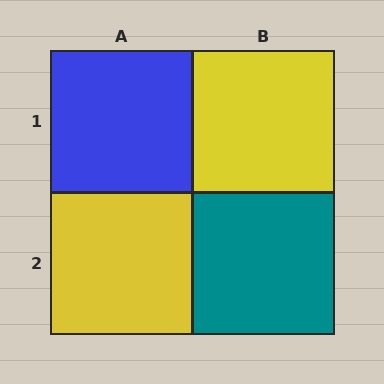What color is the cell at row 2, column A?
Yellow.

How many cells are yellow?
2 cells are yellow.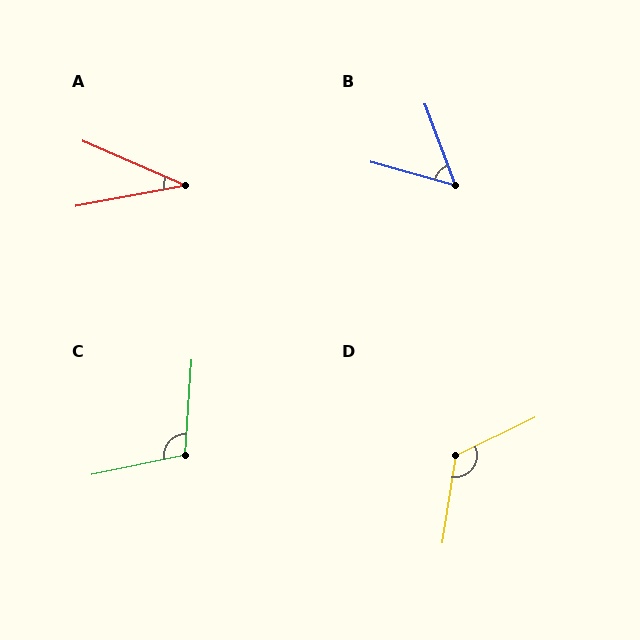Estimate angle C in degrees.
Approximately 106 degrees.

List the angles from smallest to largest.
A (34°), B (54°), C (106°), D (125°).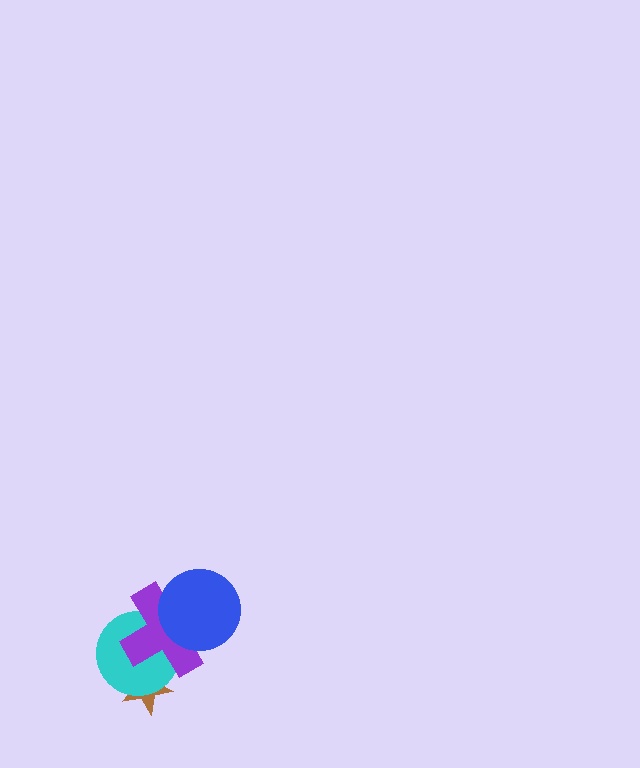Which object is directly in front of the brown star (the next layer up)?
The cyan circle is directly in front of the brown star.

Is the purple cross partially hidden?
Yes, it is partially covered by another shape.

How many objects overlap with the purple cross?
3 objects overlap with the purple cross.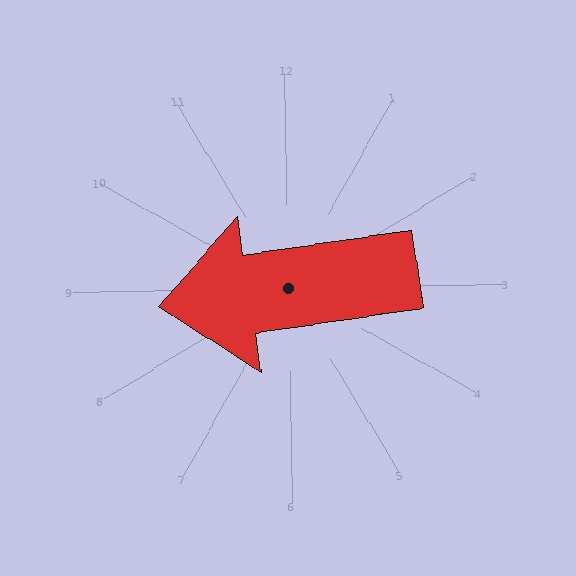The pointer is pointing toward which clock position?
Roughly 9 o'clock.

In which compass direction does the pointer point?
West.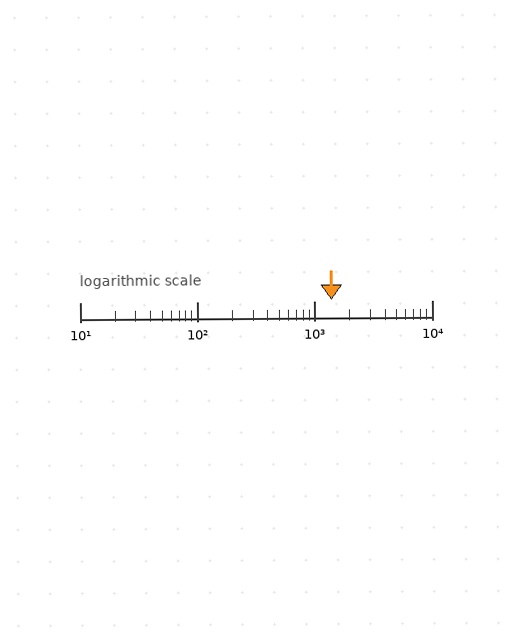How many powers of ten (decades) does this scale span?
The scale spans 3 decades, from 10 to 10000.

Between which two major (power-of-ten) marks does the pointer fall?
The pointer is between 1000 and 10000.